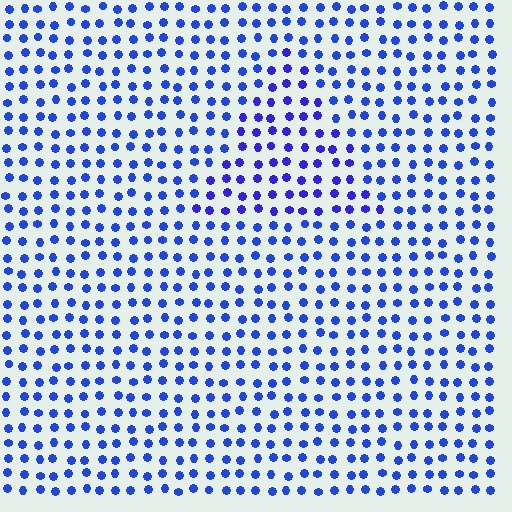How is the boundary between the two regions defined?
The boundary is defined purely by a slight shift in hue (about 17 degrees). Spacing, size, and orientation are identical on both sides.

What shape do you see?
I see a triangle.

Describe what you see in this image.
The image is filled with small blue elements in a uniform arrangement. A triangle-shaped region is visible where the elements are tinted to a slightly different hue, forming a subtle color boundary.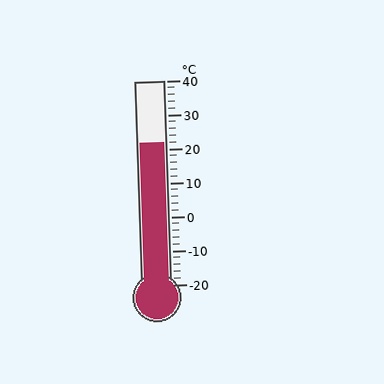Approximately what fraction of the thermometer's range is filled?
The thermometer is filled to approximately 70% of its range.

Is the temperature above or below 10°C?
The temperature is above 10°C.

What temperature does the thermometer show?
The thermometer shows approximately 22°C.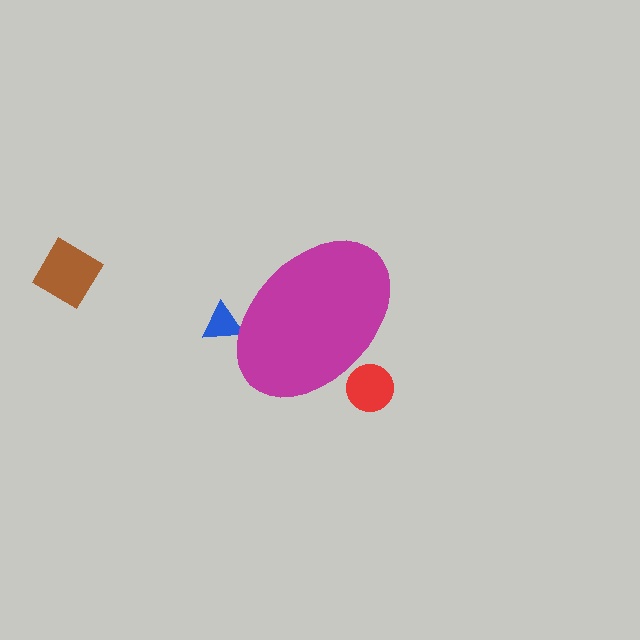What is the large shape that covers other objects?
A magenta ellipse.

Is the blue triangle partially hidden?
Yes, the blue triangle is partially hidden behind the magenta ellipse.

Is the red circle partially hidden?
Yes, the red circle is partially hidden behind the magenta ellipse.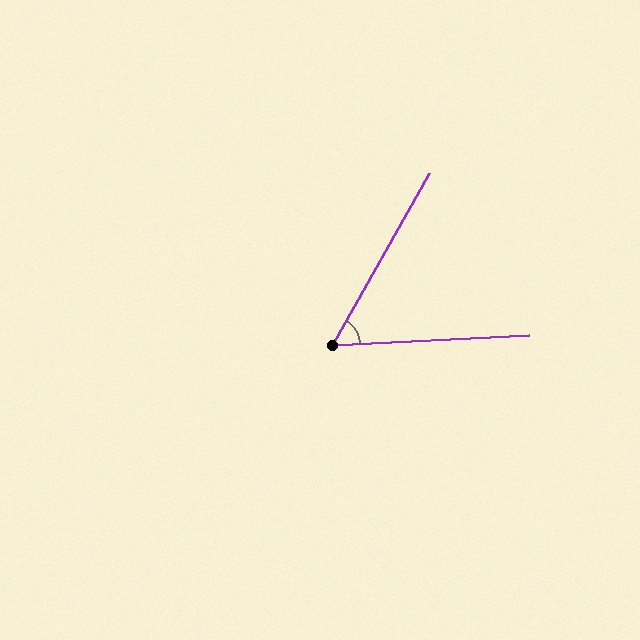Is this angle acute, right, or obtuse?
It is acute.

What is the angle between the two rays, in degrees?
Approximately 58 degrees.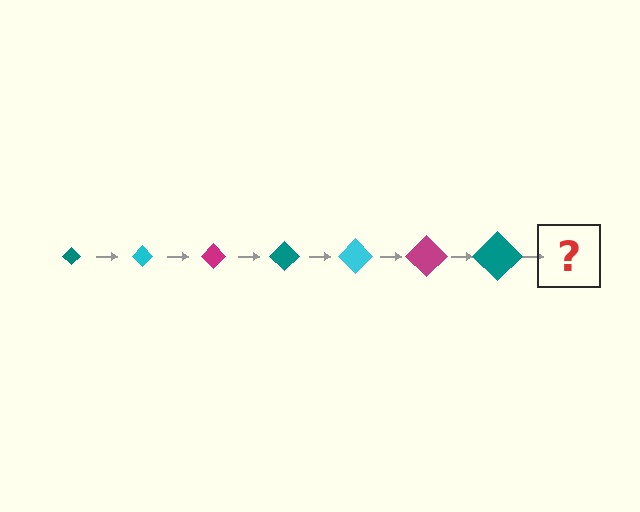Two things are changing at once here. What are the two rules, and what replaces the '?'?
The two rules are that the diamond grows larger each step and the color cycles through teal, cyan, and magenta. The '?' should be a cyan diamond, larger than the previous one.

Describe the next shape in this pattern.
It should be a cyan diamond, larger than the previous one.